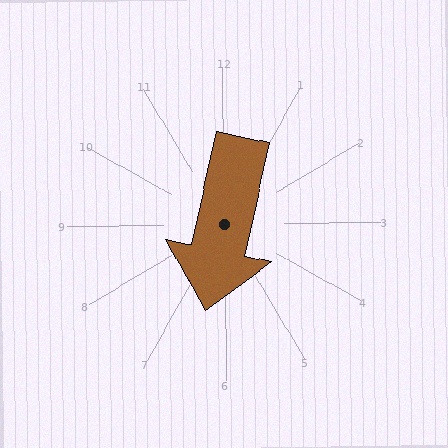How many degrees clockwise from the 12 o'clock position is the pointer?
Approximately 193 degrees.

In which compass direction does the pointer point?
South.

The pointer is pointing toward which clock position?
Roughly 6 o'clock.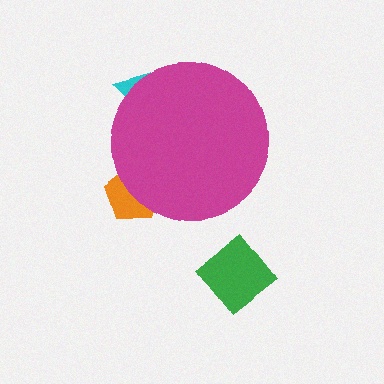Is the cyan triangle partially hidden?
Yes, the cyan triangle is partially hidden behind the magenta circle.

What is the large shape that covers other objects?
A magenta circle.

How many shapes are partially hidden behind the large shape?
2 shapes are partially hidden.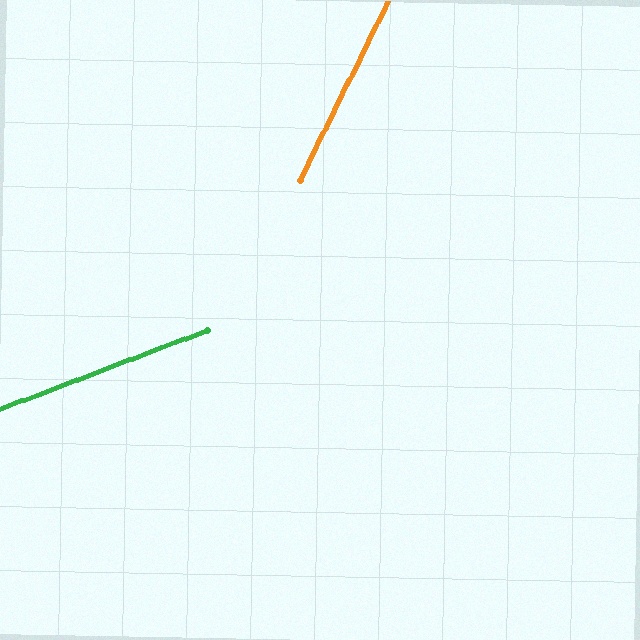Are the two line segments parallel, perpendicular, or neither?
Neither parallel nor perpendicular — they differ by about 43°.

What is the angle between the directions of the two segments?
Approximately 43 degrees.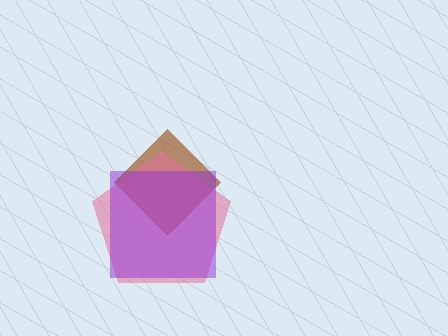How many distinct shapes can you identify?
There are 3 distinct shapes: a brown diamond, a pink pentagon, a purple square.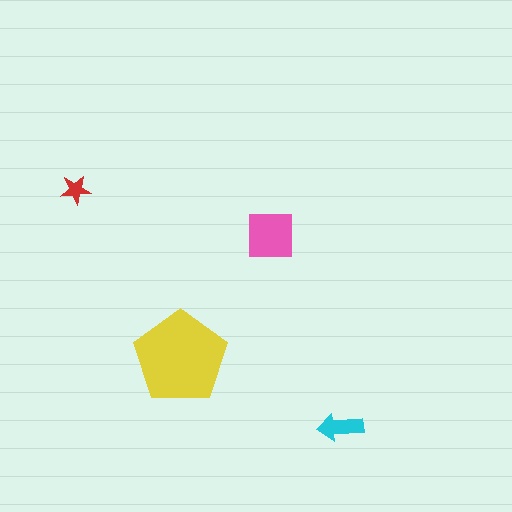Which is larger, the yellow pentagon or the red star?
The yellow pentagon.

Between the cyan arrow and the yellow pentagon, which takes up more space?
The yellow pentagon.